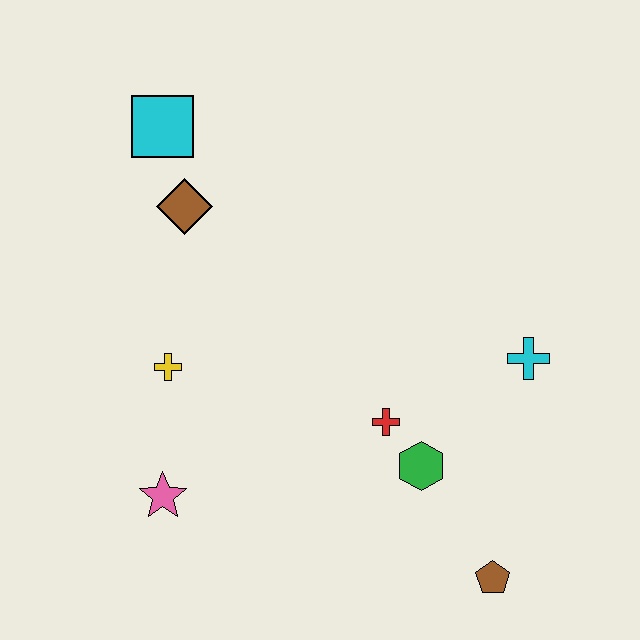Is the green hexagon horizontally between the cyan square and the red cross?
No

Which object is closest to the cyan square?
The brown diamond is closest to the cyan square.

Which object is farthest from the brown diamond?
The brown pentagon is farthest from the brown diamond.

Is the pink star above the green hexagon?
No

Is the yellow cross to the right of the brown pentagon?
No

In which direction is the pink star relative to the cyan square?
The pink star is below the cyan square.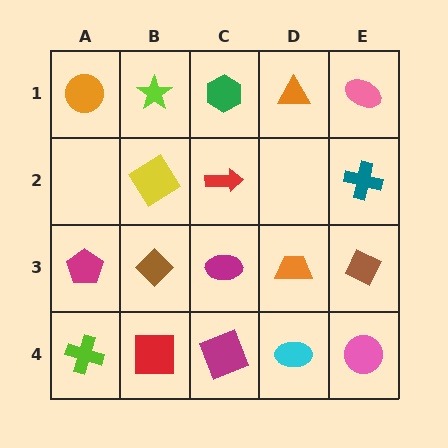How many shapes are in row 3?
5 shapes.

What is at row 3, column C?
A magenta ellipse.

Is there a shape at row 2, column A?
No, that cell is empty.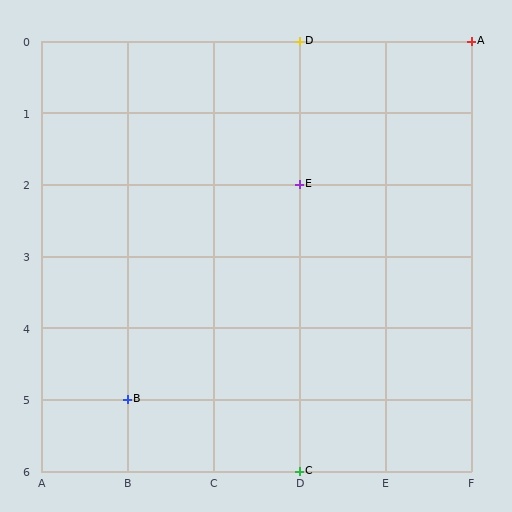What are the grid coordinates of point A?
Point A is at grid coordinates (F, 0).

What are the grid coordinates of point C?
Point C is at grid coordinates (D, 6).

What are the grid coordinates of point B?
Point B is at grid coordinates (B, 5).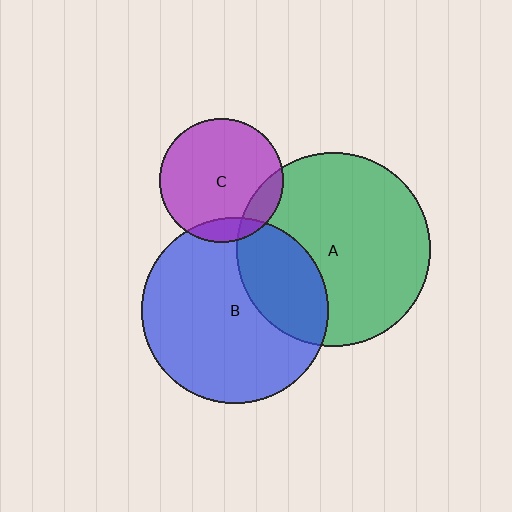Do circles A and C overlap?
Yes.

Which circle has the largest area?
Circle A (green).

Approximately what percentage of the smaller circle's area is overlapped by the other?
Approximately 15%.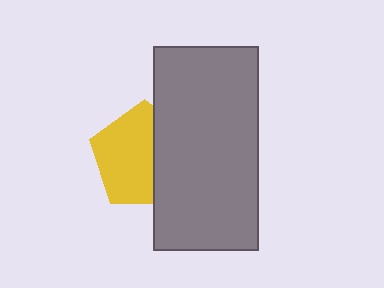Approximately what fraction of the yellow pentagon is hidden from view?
Roughly 39% of the yellow pentagon is hidden behind the gray rectangle.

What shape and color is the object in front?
The object in front is a gray rectangle.